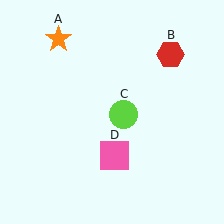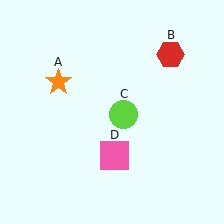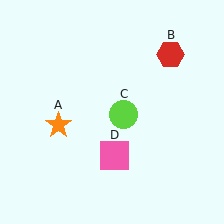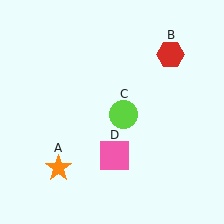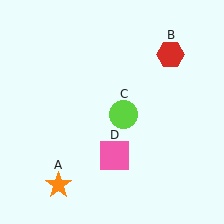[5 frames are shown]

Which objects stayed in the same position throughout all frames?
Red hexagon (object B) and lime circle (object C) and pink square (object D) remained stationary.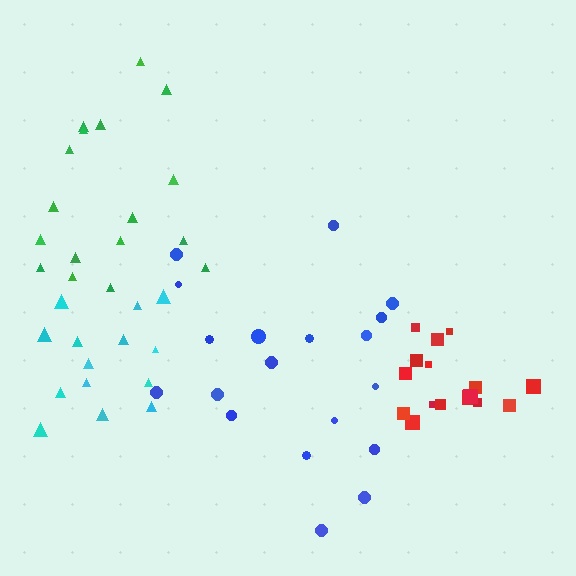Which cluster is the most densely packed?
Red.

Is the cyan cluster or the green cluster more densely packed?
Green.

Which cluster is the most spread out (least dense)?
Cyan.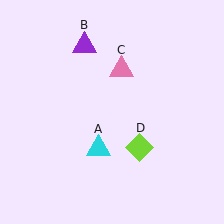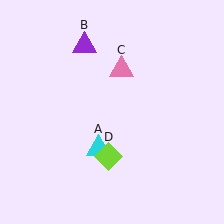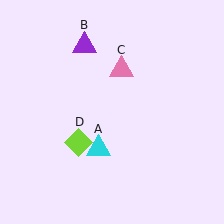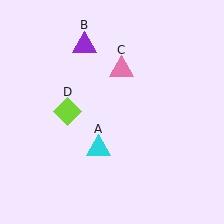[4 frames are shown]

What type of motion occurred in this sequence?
The lime diamond (object D) rotated clockwise around the center of the scene.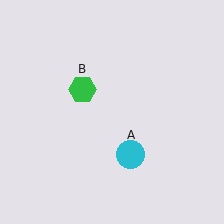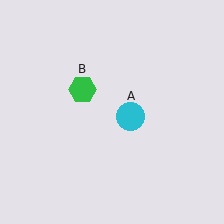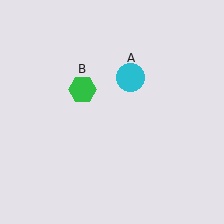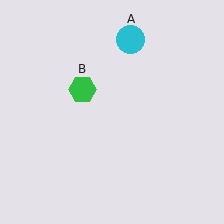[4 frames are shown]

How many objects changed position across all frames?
1 object changed position: cyan circle (object A).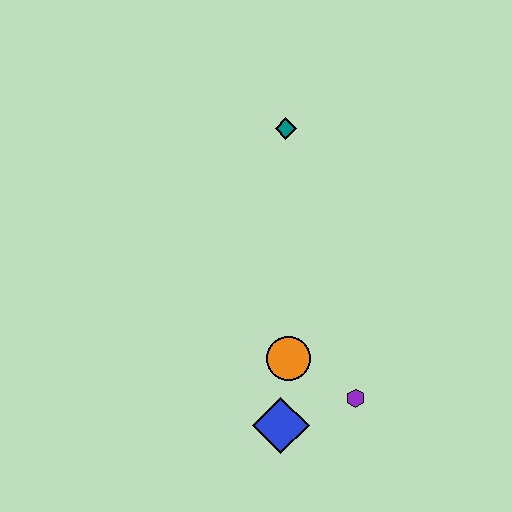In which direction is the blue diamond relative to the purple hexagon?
The blue diamond is to the left of the purple hexagon.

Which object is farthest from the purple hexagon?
The teal diamond is farthest from the purple hexagon.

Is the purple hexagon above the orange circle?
No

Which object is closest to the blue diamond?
The orange circle is closest to the blue diamond.